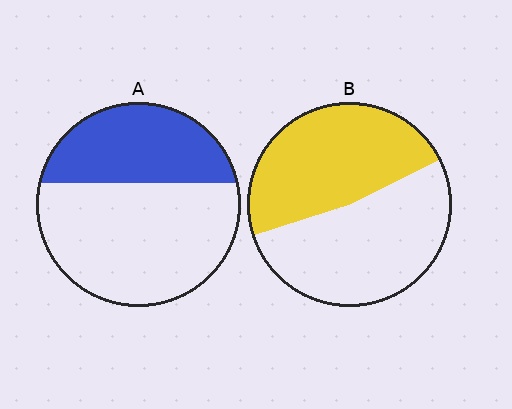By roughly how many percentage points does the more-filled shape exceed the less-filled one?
By roughly 10 percentage points (B over A).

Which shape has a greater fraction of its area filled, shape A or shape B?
Shape B.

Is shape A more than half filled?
No.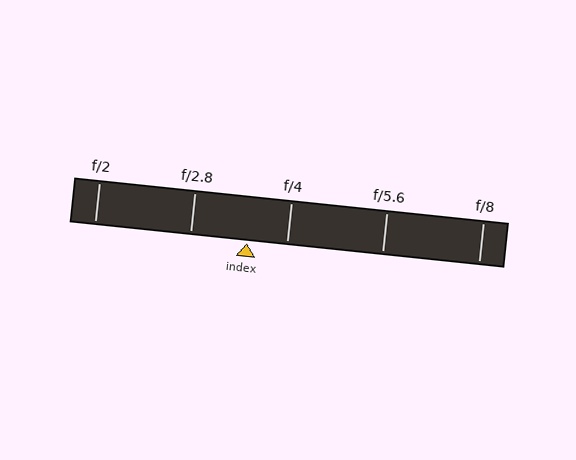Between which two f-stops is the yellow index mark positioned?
The index mark is between f/2.8 and f/4.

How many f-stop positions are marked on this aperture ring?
There are 5 f-stop positions marked.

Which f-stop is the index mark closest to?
The index mark is closest to f/4.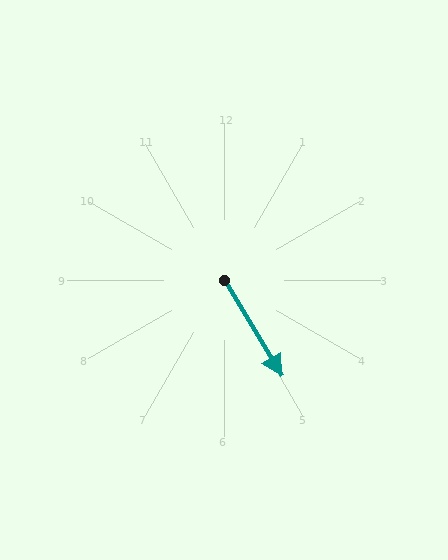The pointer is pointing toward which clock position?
Roughly 5 o'clock.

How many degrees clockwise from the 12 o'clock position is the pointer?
Approximately 149 degrees.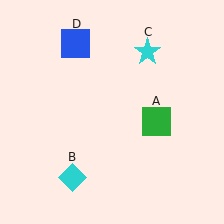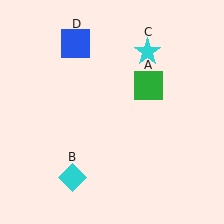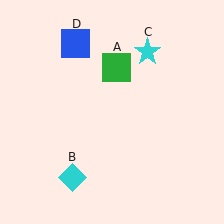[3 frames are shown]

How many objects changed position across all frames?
1 object changed position: green square (object A).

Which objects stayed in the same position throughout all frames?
Cyan diamond (object B) and cyan star (object C) and blue square (object D) remained stationary.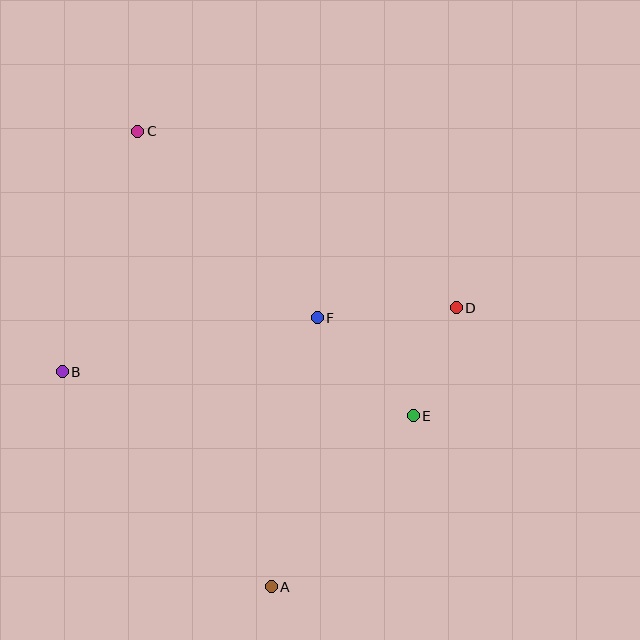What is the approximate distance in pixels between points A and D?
The distance between A and D is approximately 335 pixels.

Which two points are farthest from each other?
Points A and C are farthest from each other.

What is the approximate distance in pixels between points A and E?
The distance between A and E is approximately 222 pixels.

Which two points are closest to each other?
Points D and E are closest to each other.